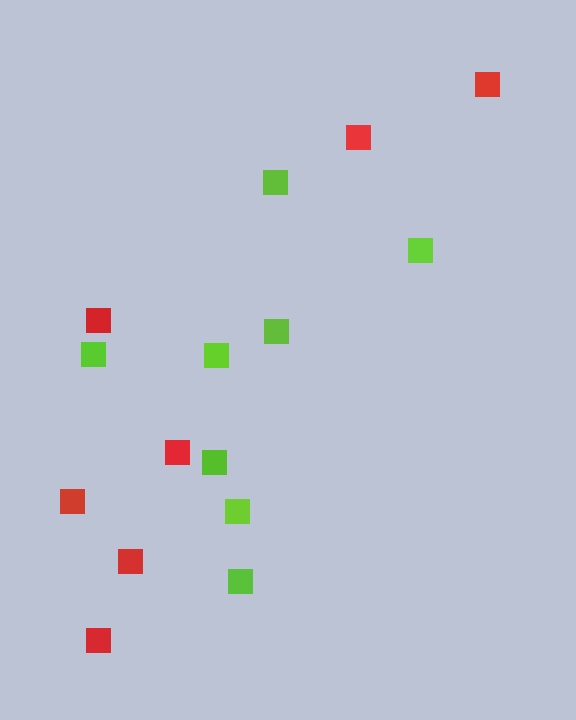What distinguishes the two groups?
There are 2 groups: one group of red squares (7) and one group of lime squares (8).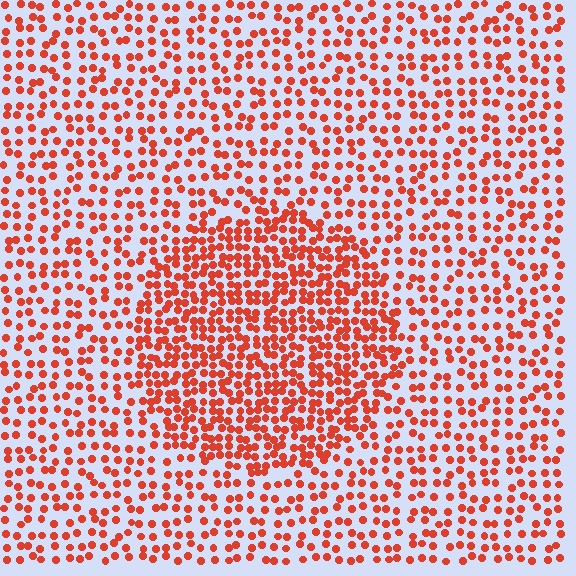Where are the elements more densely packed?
The elements are more densely packed inside the circle boundary.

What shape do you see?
I see a circle.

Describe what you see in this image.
The image contains small red elements arranged at two different densities. A circle-shaped region is visible where the elements are more densely packed than the surrounding area.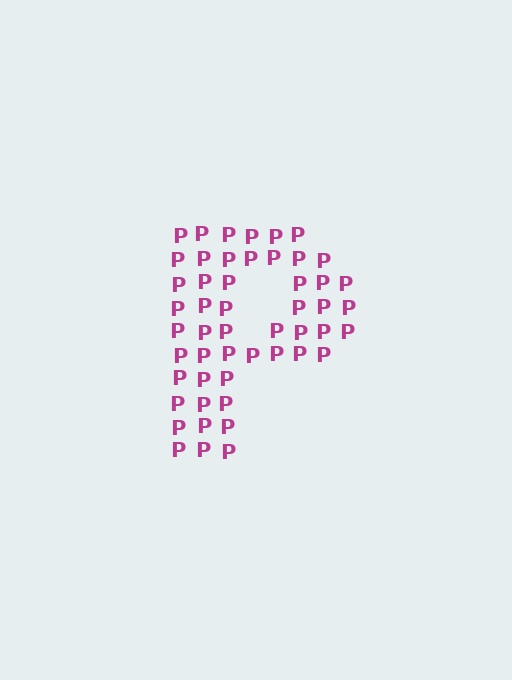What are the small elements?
The small elements are letter P's.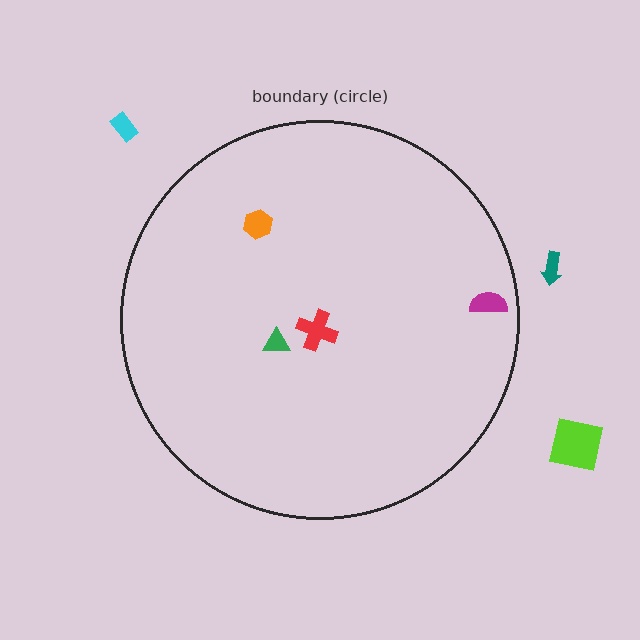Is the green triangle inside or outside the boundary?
Inside.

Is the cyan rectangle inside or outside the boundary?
Outside.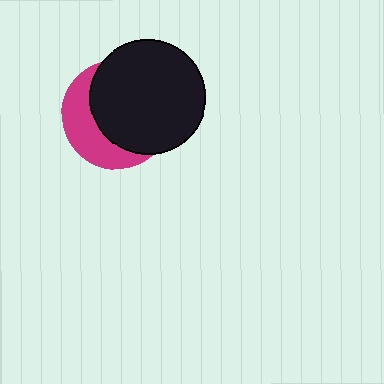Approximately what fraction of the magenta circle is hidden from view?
Roughly 64% of the magenta circle is hidden behind the black circle.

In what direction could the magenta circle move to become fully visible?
The magenta circle could move toward the lower-left. That would shift it out from behind the black circle entirely.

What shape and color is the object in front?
The object in front is a black circle.